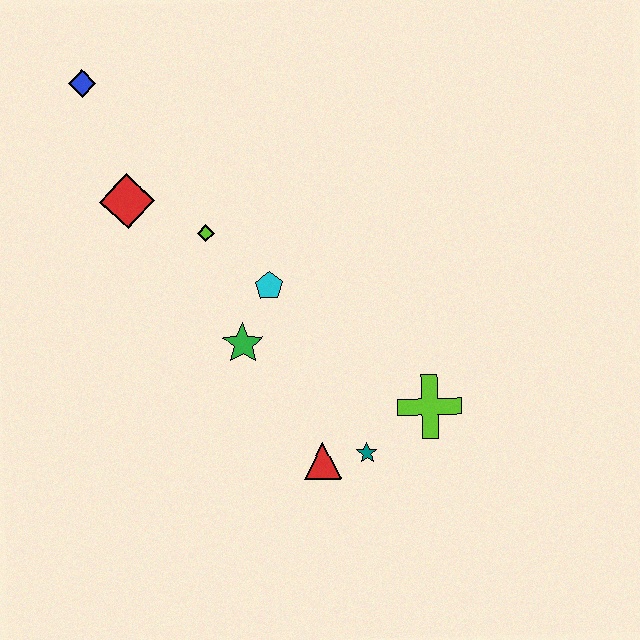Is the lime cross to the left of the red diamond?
No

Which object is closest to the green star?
The cyan pentagon is closest to the green star.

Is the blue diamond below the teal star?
No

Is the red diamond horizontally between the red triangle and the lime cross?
No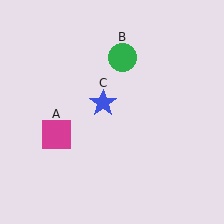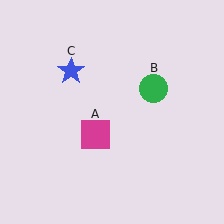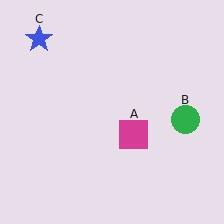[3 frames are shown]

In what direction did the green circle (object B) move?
The green circle (object B) moved down and to the right.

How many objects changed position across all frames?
3 objects changed position: magenta square (object A), green circle (object B), blue star (object C).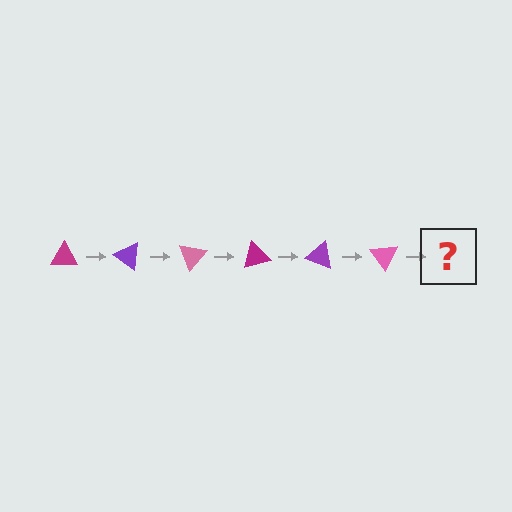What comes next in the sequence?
The next element should be a magenta triangle, rotated 210 degrees from the start.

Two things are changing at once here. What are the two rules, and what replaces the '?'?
The two rules are that it rotates 35 degrees each step and the color cycles through magenta, purple, and pink. The '?' should be a magenta triangle, rotated 210 degrees from the start.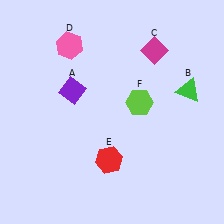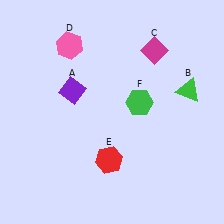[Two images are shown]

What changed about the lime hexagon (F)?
In Image 1, F is lime. In Image 2, it changed to green.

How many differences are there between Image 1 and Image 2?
There is 1 difference between the two images.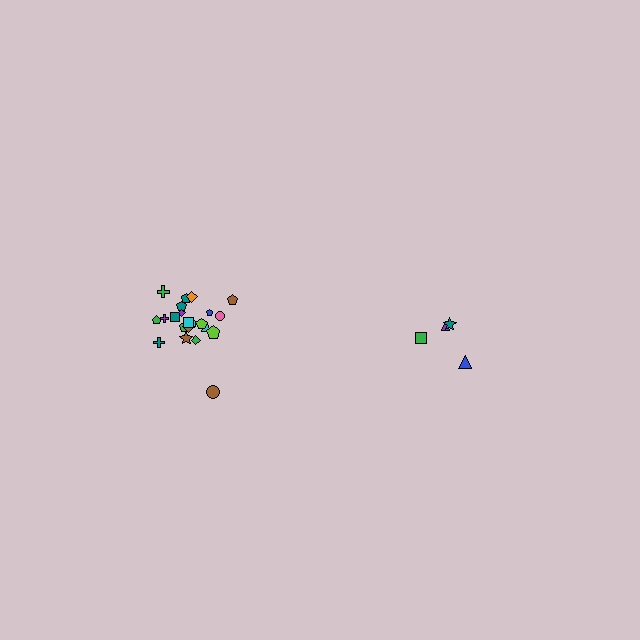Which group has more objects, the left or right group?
The left group.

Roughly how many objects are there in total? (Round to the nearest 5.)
Roughly 25 objects in total.